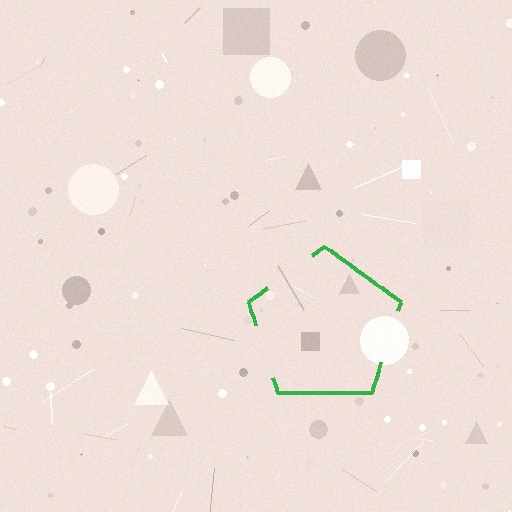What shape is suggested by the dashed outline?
The dashed outline suggests a pentagon.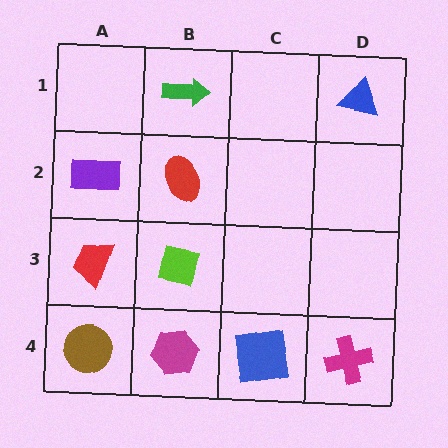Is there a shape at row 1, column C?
No, that cell is empty.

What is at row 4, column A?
A brown circle.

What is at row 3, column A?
A red trapezoid.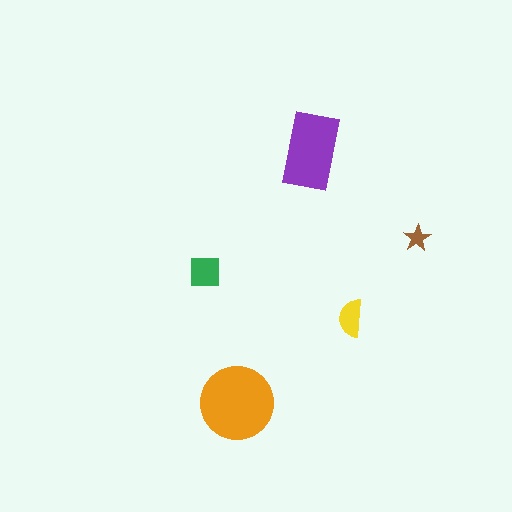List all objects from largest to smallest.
The orange circle, the purple rectangle, the green square, the yellow semicircle, the brown star.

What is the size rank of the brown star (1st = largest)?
5th.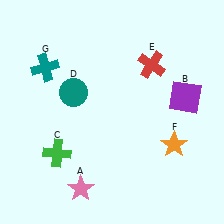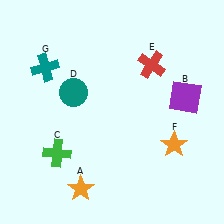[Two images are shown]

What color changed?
The star (A) changed from pink in Image 1 to orange in Image 2.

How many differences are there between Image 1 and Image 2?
There is 1 difference between the two images.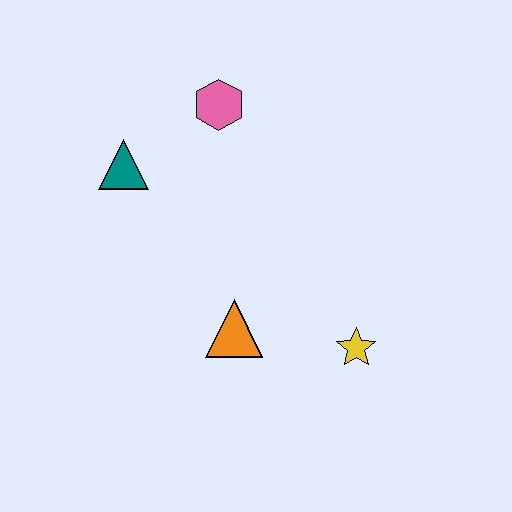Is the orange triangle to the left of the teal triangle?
No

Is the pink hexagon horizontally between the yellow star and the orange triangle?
No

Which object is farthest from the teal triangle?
The yellow star is farthest from the teal triangle.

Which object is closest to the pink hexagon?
The teal triangle is closest to the pink hexagon.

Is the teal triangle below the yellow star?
No